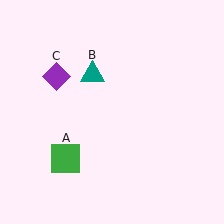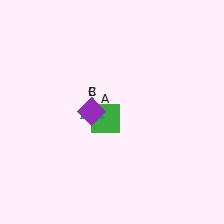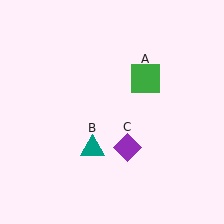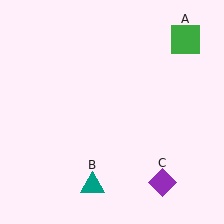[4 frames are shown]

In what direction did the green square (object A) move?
The green square (object A) moved up and to the right.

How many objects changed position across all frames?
3 objects changed position: green square (object A), teal triangle (object B), purple diamond (object C).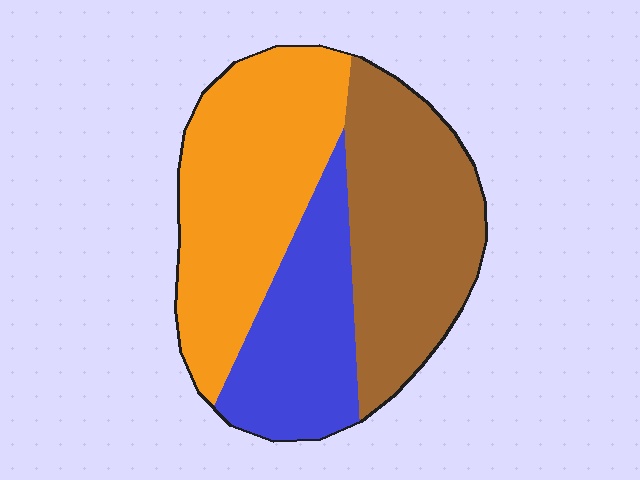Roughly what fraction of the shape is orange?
Orange takes up about two fifths (2/5) of the shape.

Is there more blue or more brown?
Brown.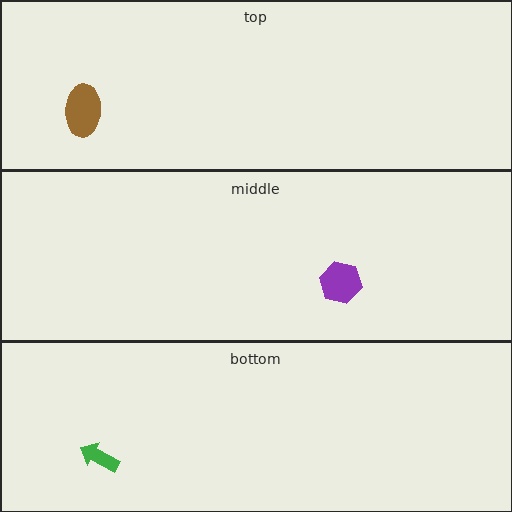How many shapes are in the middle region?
1.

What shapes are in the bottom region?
The green arrow.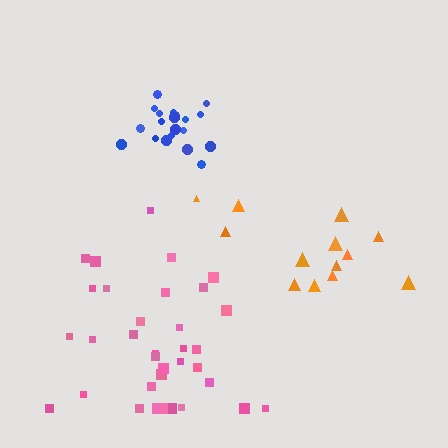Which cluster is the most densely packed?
Blue.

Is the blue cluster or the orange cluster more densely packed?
Blue.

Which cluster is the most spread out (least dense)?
Orange.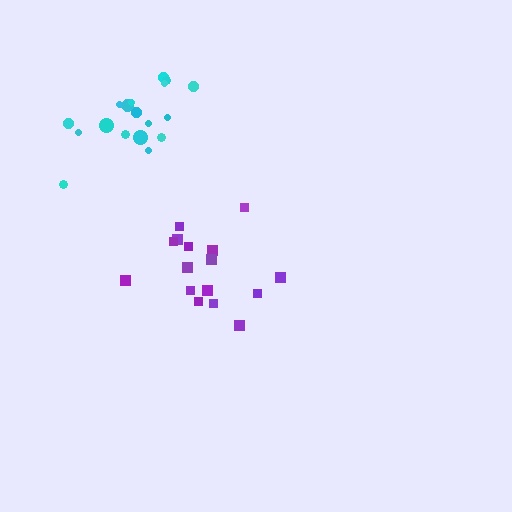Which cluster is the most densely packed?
Purple.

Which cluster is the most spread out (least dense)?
Cyan.